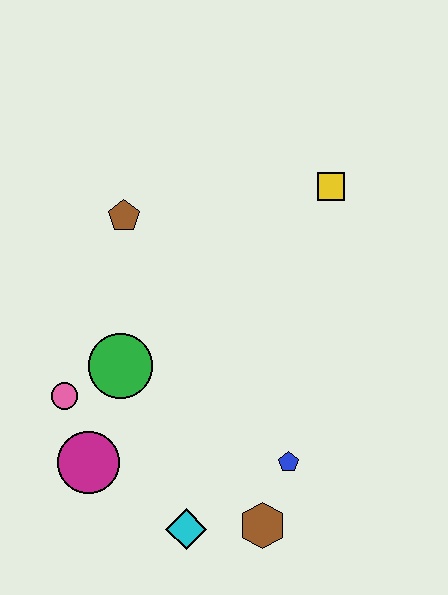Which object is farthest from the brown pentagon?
The brown hexagon is farthest from the brown pentagon.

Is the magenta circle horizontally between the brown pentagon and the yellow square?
No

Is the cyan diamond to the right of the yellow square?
No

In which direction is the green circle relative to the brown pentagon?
The green circle is below the brown pentagon.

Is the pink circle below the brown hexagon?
No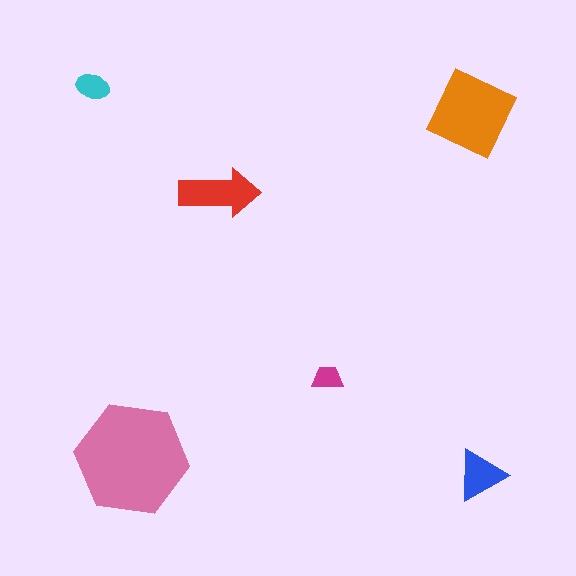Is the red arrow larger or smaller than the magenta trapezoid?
Larger.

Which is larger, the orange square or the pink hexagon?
The pink hexagon.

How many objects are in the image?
There are 6 objects in the image.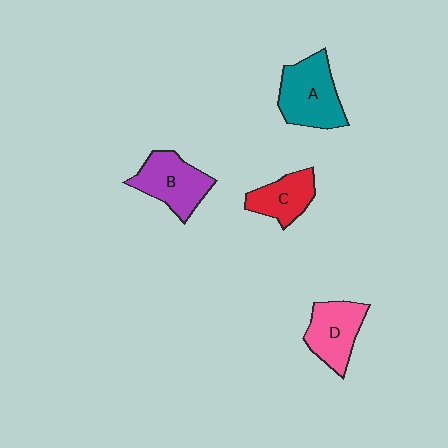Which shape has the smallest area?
Shape C (red).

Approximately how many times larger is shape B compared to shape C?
Approximately 1.3 times.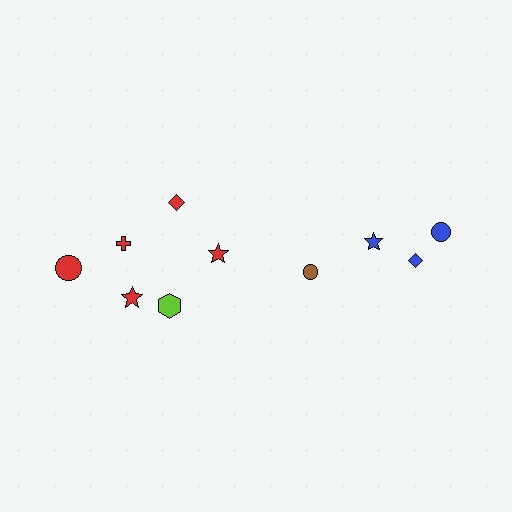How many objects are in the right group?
There are 4 objects.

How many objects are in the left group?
There are 6 objects.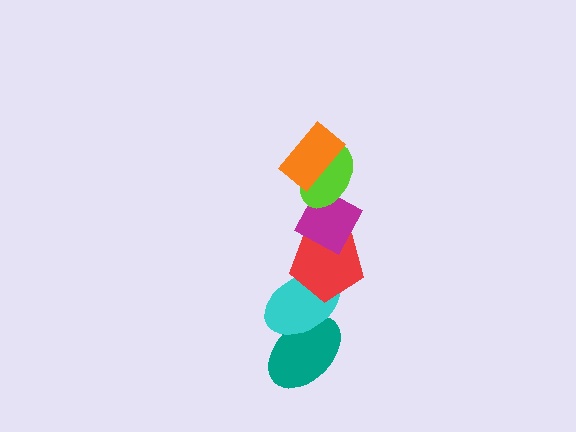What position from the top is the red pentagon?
The red pentagon is 4th from the top.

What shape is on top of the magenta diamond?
The lime ellipse is on top of the magenta diamond.